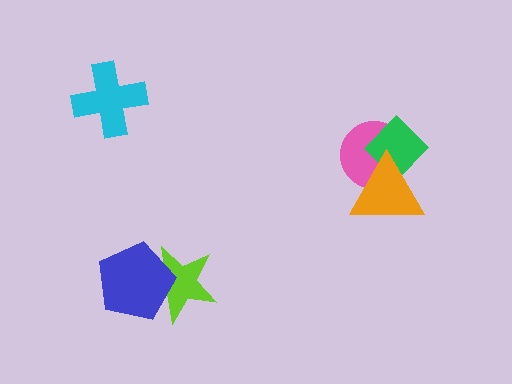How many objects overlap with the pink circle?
2 objects overlap with the pink circle.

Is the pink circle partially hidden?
Yes, it is partially covered by another shape.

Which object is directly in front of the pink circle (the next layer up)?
The green diamond is directly in front of the pink circle.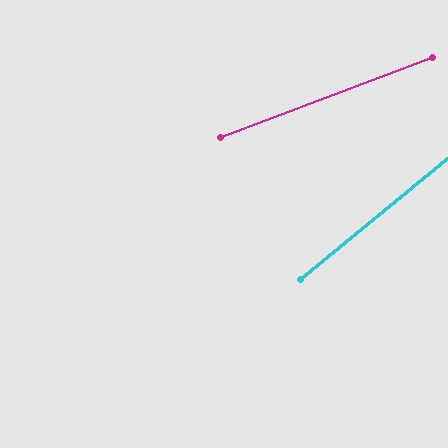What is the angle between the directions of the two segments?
Approximately 19 degrees.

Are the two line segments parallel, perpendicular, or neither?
Neither parallel nor perpendicular — they differ by about 19°.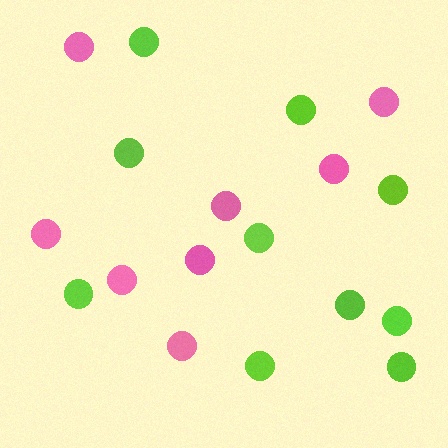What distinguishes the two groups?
There are 2 groups: one group of pink circles (8) and one group of lime circles (10).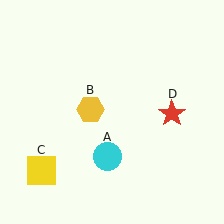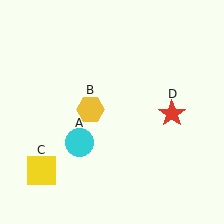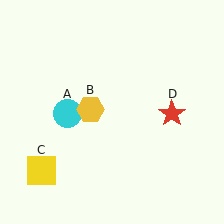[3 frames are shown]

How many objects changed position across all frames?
1 object changed position: cyan circle (object A).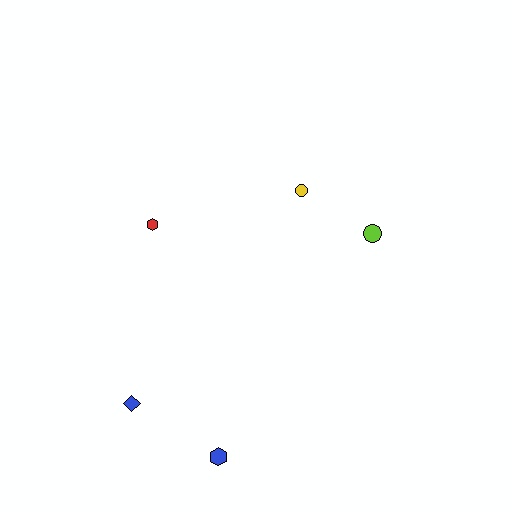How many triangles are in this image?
There are no triangles.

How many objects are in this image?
There are 5 objects.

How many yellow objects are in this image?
There is 1 yellow object.